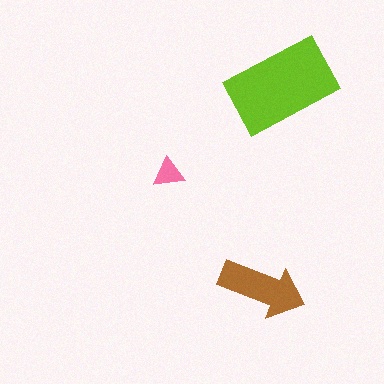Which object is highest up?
The lime rectangle is topmost.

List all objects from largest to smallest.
The lime rectangle, the brown arrow, the pink triangle.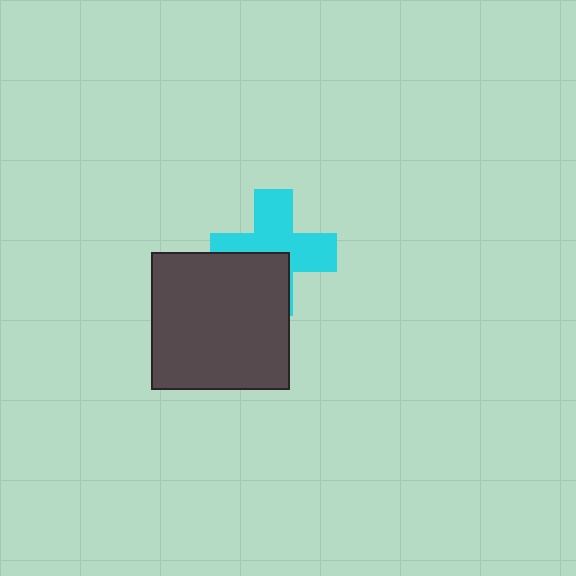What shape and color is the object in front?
The object in front is a dark gray square.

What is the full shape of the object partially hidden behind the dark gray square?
The partially hidden object is a cyan cross.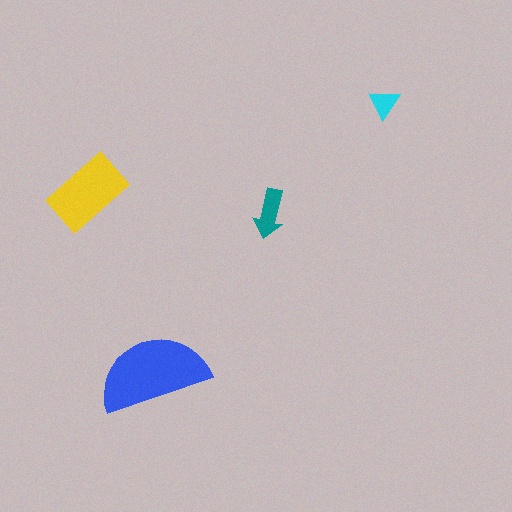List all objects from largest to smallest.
The blue semicircle, the yellow rectangle, the teal arrow, the cyan triangle.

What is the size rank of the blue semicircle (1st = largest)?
1st.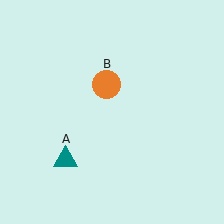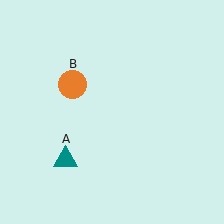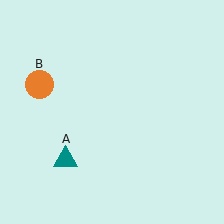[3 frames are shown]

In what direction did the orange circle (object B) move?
The orange circle (object B) moved left.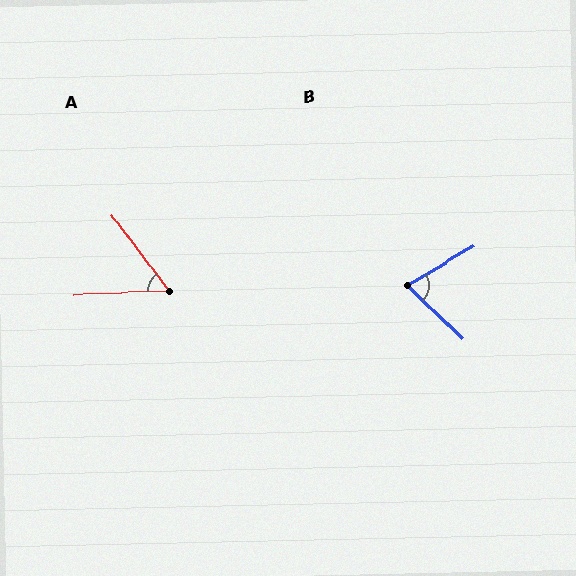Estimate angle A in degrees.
Approximately 55 degrees.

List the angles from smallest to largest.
A (55°), B (74°).